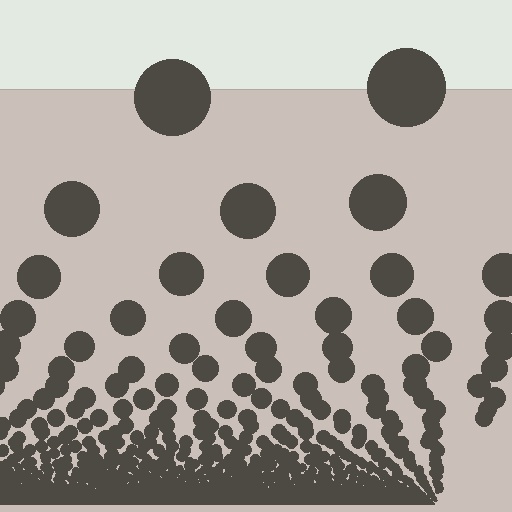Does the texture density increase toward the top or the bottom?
Density increases toward the bottom.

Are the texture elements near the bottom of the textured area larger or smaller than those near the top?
Smaller. The gradient is inverted — elements near the bottom are smaller and denser.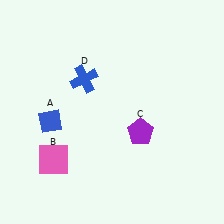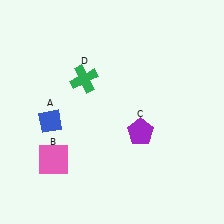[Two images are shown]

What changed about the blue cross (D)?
In Image 1, D is blue. In Image 2, it changed to green.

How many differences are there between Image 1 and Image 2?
There is 1 difference between the two images.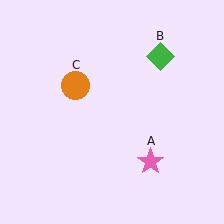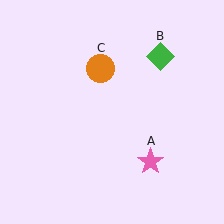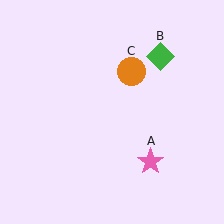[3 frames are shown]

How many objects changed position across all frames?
1 object changed position: orange circle (object C).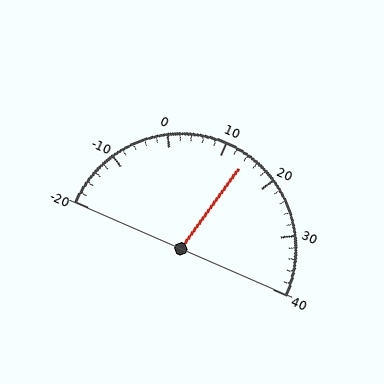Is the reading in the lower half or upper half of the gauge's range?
The reading is in the upper half of the range (-20 to 40).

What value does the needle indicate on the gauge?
The needle indicates approximately 14.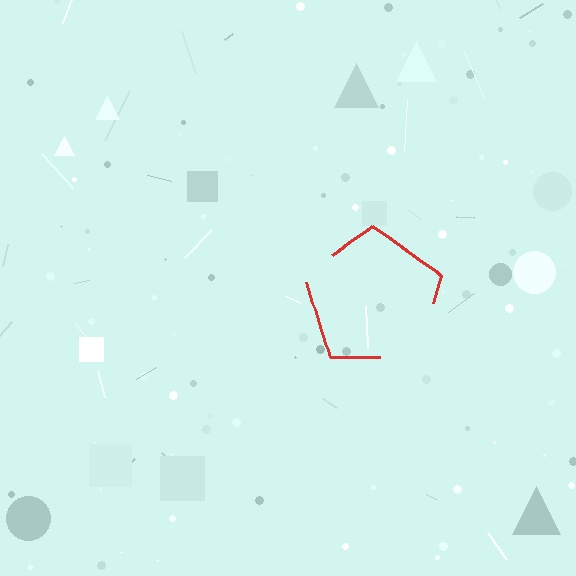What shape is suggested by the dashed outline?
The dashed outline suggests a pentagon.